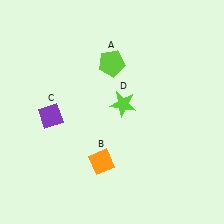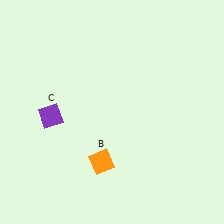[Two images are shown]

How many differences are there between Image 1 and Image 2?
There are 2 differences between the two images.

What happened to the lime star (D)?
The lime star (D) was removed in Image 2. It was in the top-right area of Image 1.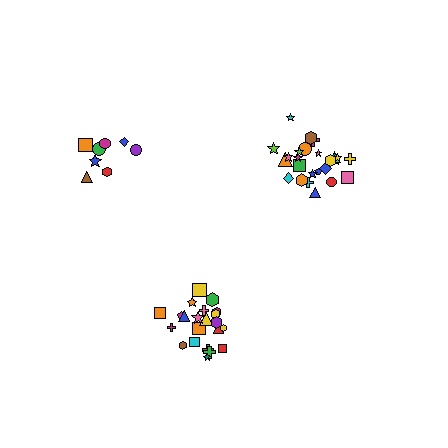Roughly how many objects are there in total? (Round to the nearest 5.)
Roughly 55 objects in total.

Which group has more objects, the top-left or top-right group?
The top-right group.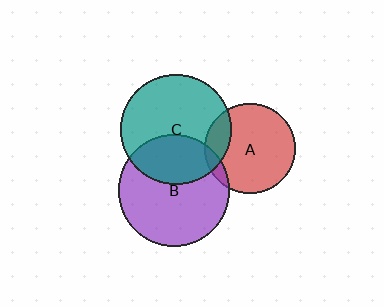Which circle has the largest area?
Circle B (purple).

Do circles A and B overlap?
Yes.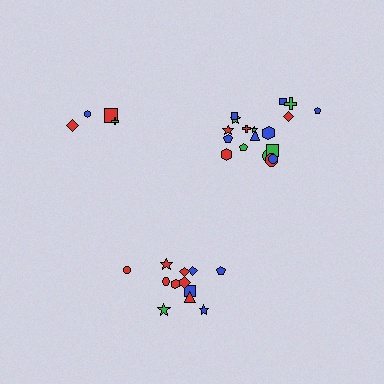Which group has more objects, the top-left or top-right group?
The top-right group.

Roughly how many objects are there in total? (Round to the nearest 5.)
Roughly 35 objects in total.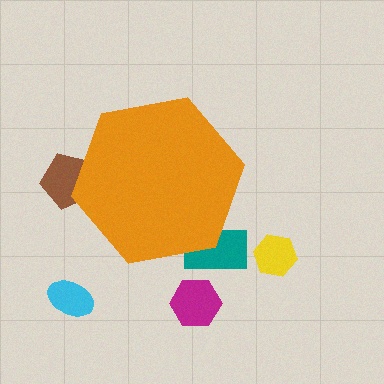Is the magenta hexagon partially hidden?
No, the magenta hexagon is fully visible.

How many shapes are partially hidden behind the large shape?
2 shapes are partially hidden.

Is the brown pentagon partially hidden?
Yes, the brown pentagon is partially hidden behind the orange hexagon.